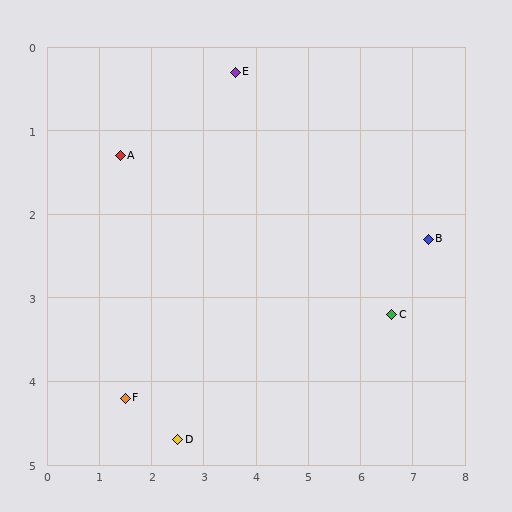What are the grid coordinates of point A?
Point A is at approximately (1.4, 1.3).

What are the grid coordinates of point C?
Point C is at approximately (6.6, 3.2).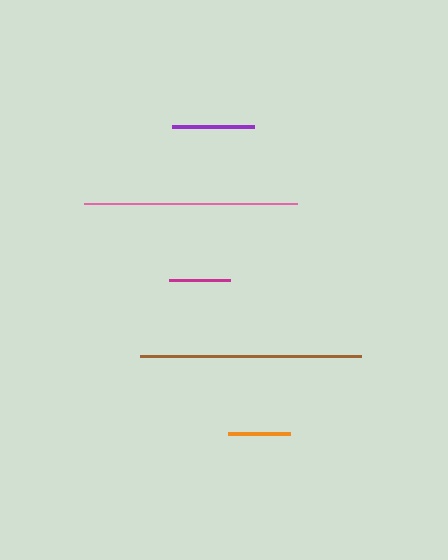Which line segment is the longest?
The brown line is the longest at approximately 221 pixels.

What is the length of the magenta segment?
The magenta segment is approximately 61 pixels long.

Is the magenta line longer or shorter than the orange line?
The orange line is longer than the magenta line.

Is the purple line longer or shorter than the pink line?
The pink line is longer than the purple line.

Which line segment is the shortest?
The magenta line is the shortest at approximately 61 pixels.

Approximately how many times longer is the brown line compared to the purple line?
The brown line is approximately 2.7 times the length of the purple line.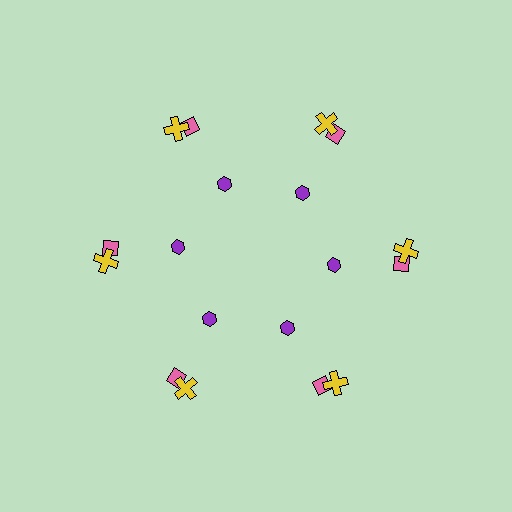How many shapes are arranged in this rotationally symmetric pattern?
There are 18 shapes, arranged in 6 groups of 3.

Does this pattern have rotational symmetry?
Yes, this pattern has 6-fold rotational symmetry. It looks the same after rotating 60 degrees around the center.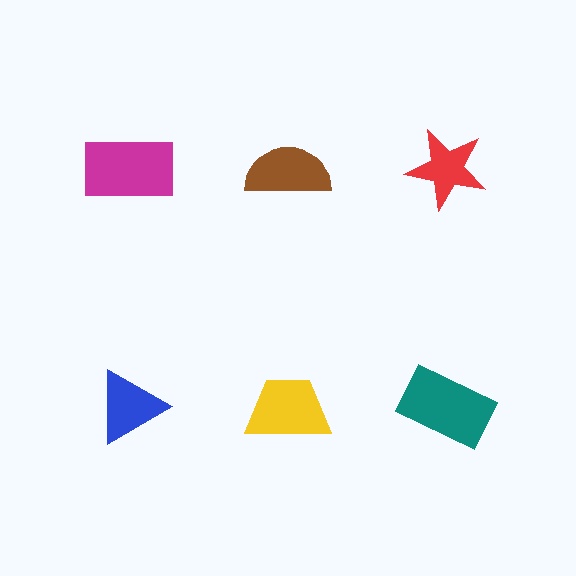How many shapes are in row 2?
3 shapes.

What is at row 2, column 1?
A blue triangle.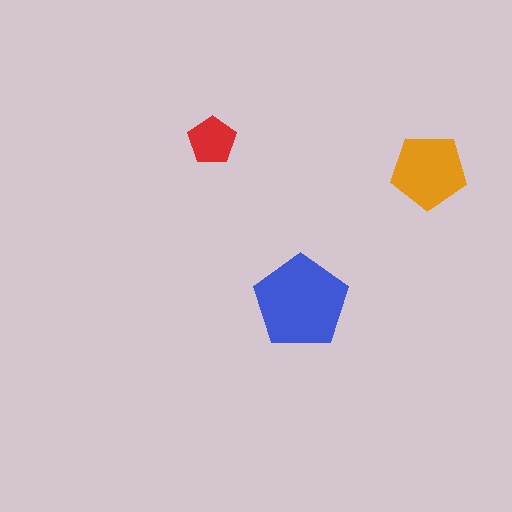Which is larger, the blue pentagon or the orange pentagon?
The blue one.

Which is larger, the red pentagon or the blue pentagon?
The blue one.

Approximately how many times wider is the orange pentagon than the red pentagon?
About 1.5 times wider.